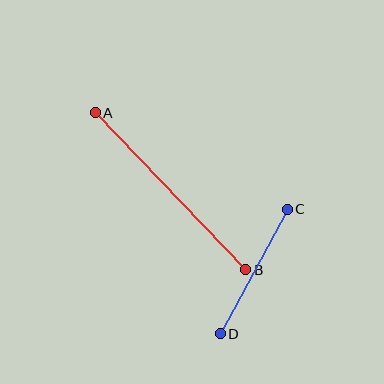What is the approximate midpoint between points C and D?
The midpoint is at approximately (254, 272) pixels.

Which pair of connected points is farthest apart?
Points A and B are farthest apart.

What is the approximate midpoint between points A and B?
The midpoint is at approximately (170, 191) pixels.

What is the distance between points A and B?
The distance is approximately 218 pixels.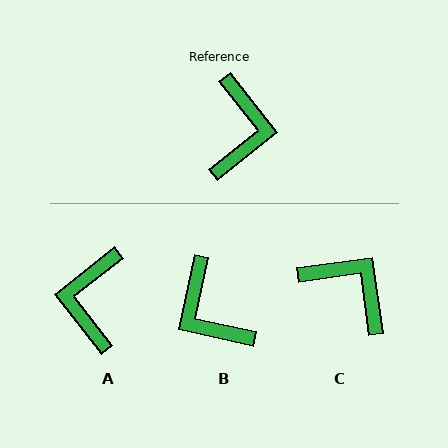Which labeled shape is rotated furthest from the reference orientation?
A, about 180 degrees away.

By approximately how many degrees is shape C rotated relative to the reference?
Approximately 60 degrees counter-clockwise.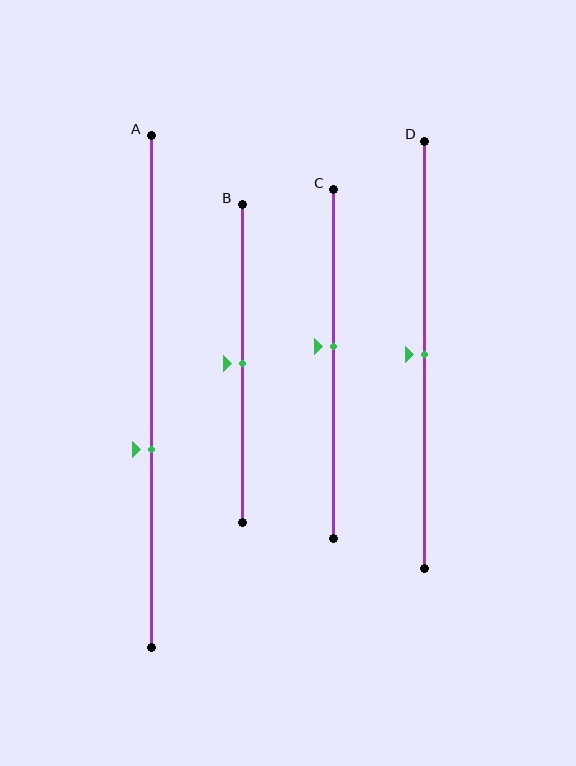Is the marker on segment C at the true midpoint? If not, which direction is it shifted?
No, the marker on segment C is shifted upward by about 5% of the segment length.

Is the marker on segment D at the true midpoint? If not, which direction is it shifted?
Yes, the marker on segment D is at the true midpoint.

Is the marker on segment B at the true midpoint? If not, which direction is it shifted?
Yes, the marker on segment B is at the true midpoint.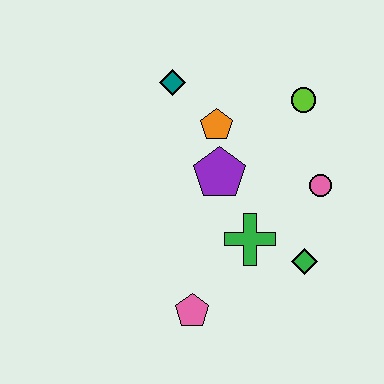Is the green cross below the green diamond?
No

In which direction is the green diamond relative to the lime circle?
The green diamond is below the lime circle.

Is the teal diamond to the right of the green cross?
No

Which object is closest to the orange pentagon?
The purple pentagon is closest to the orange pentagon.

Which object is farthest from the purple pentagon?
The pink pentagon is farthest from the purple pentagon.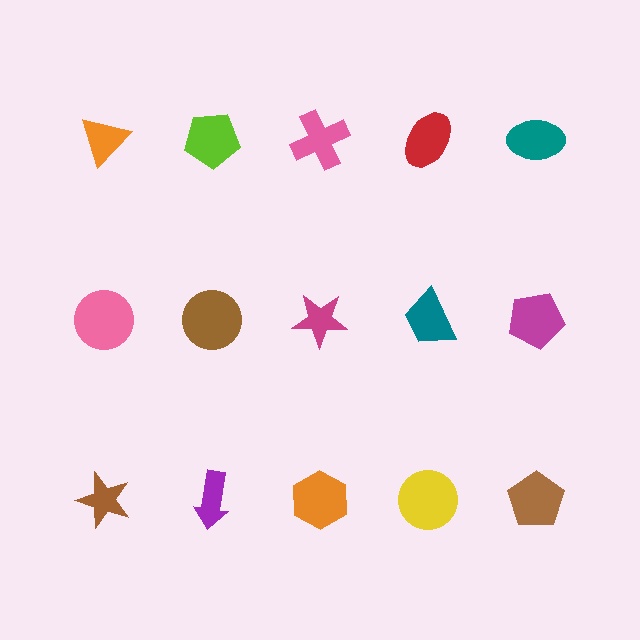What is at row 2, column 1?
A pink circle.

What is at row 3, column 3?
An orange hexagon.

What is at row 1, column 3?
A pink cross.